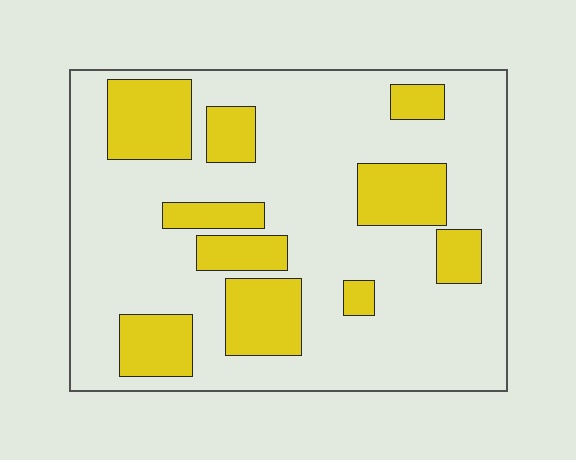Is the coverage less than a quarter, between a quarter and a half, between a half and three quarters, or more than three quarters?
Between a quarter and a half.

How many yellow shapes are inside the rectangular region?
10.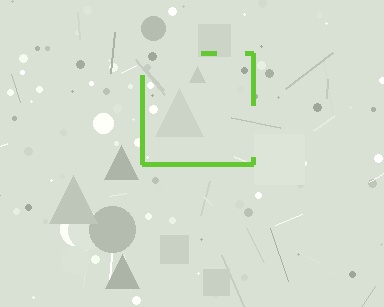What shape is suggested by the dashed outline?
The dashed outline suggests a square.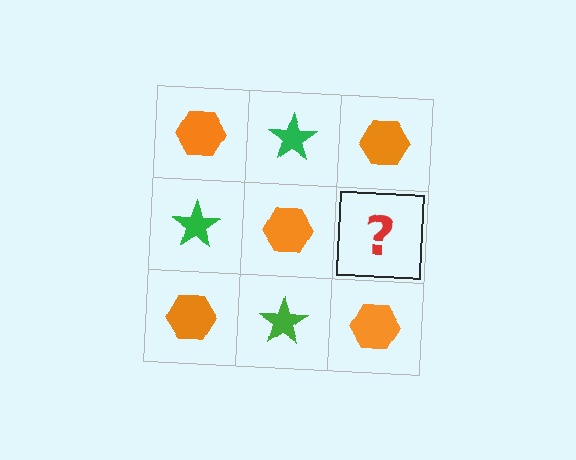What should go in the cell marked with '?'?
The missing cell should contain a green star.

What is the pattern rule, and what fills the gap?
The rule is that it alternates orange hexagon and green star in a checkerboard pattern. The gap should be filled with a green star.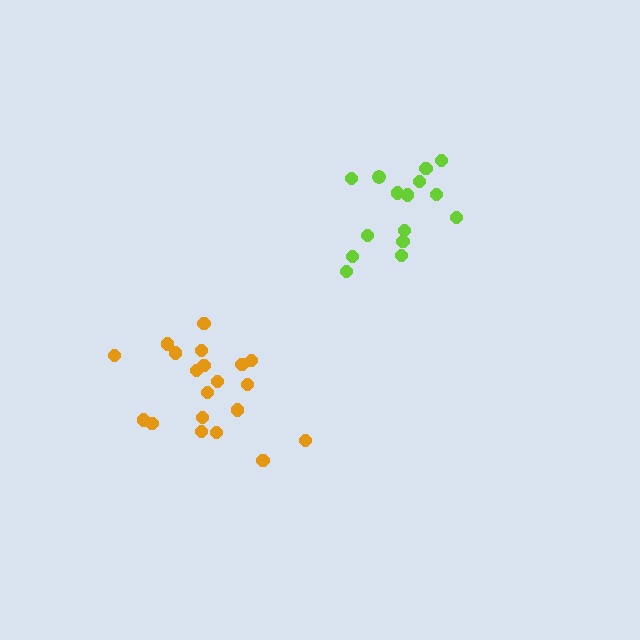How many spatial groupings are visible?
There are 2 spatial groupings.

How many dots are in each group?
Group 1: 20 dots, Group 2: 15 dots (35 total).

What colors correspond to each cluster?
The clusters are colored: orange, lime.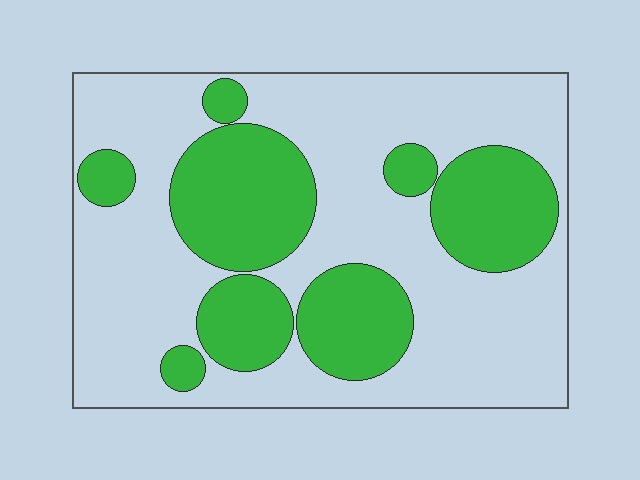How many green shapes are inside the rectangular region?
8.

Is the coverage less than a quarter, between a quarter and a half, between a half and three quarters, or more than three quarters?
Between a quarter and a half.